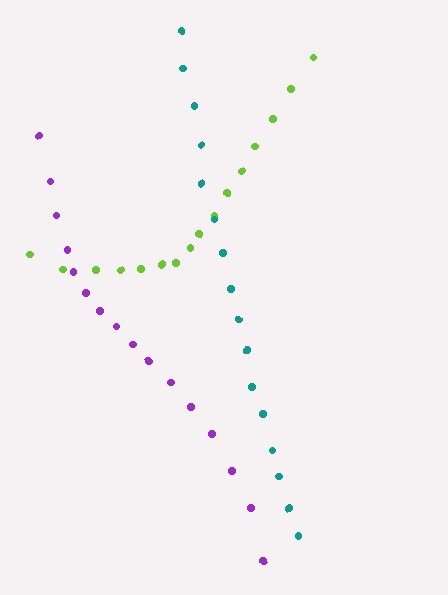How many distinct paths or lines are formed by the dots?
There are 3 distinct paths.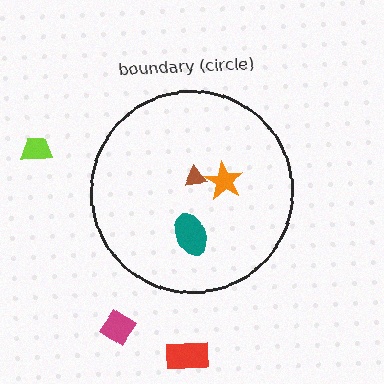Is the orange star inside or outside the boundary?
Inside.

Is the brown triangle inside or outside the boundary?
Inside.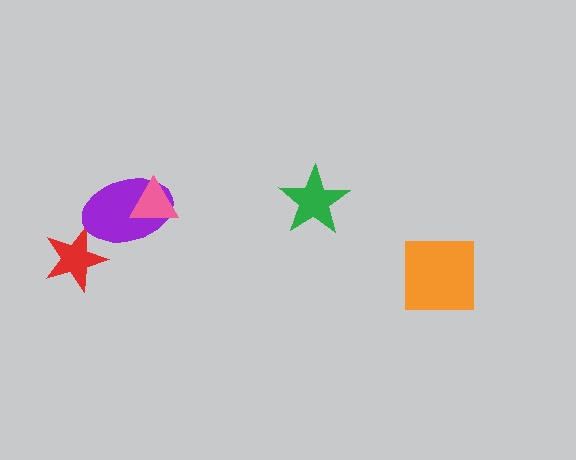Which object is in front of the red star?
The purple ellipse is in front of the red star.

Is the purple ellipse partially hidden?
Yes, it is partially covered by another shape.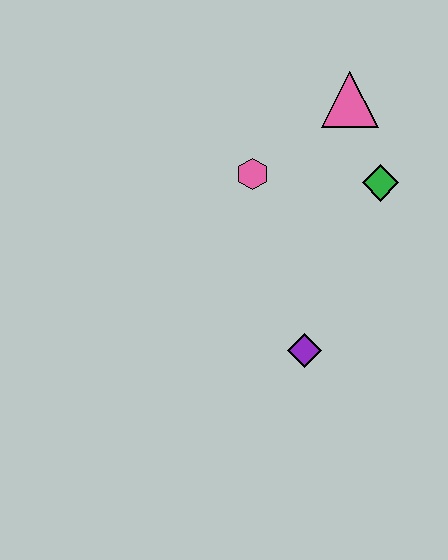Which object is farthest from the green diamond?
The purple diamond is farthest from the green diamond.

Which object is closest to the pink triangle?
The green diamond is closest to the pink triangle.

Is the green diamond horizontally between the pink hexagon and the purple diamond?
No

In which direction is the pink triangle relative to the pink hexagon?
The pink triangle is to the right of the pink hexagon.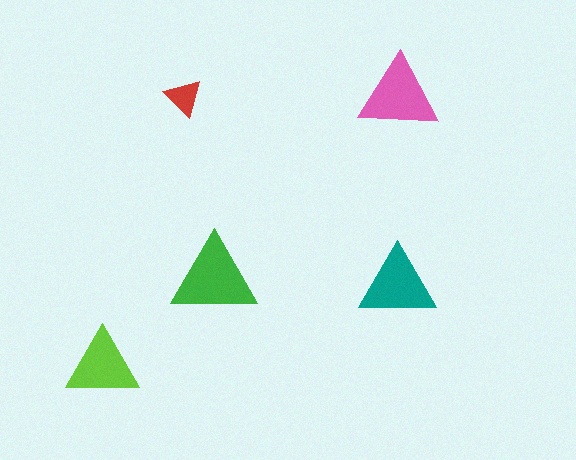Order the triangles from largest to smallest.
the green one, the pink one, the teal one, the lime one, the red one.